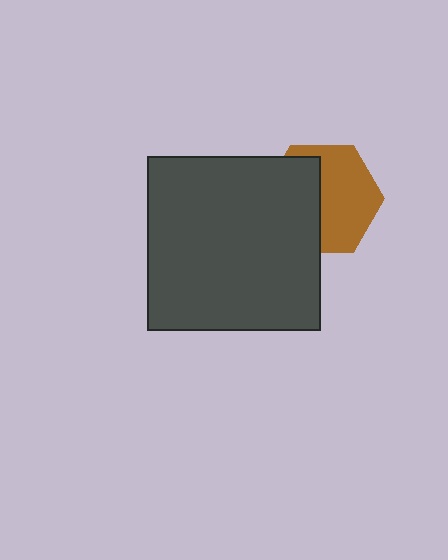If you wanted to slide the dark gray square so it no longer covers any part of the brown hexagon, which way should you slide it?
Slide it left — that is the most direct way to separate the two shapes.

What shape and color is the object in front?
The object in front is a dark gray square.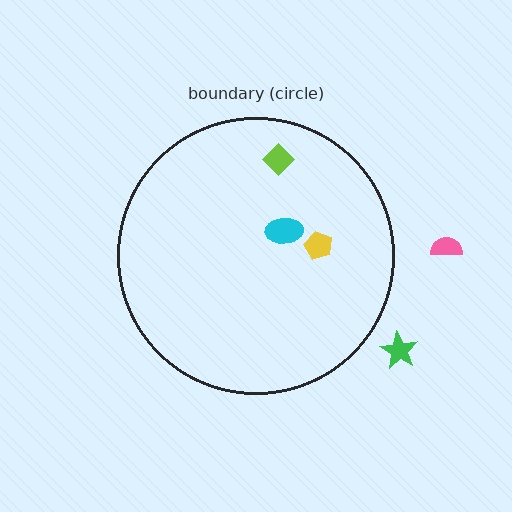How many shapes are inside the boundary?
3 inside, 2 outside.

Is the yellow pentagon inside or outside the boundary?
Inside.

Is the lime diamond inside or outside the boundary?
Inside.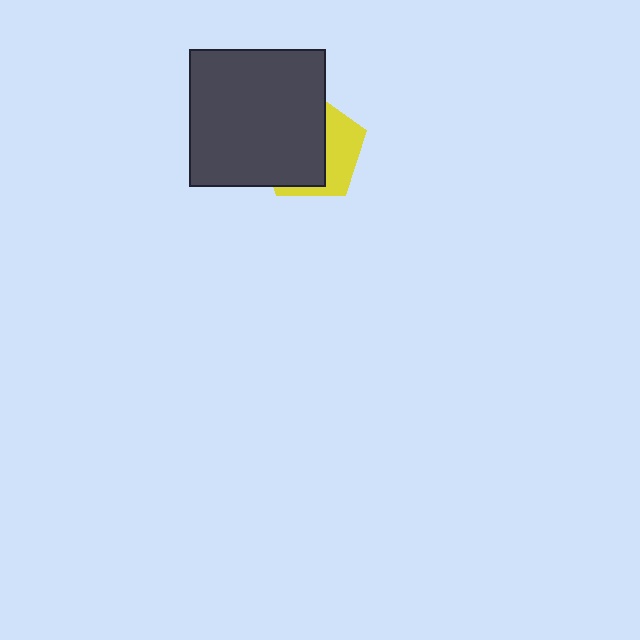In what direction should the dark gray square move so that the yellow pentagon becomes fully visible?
The dark gray square should move left. That is the shortest direction to clear the overlap and leave the yellow pentagon fully visible.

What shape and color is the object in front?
The object in front is a dark gray square.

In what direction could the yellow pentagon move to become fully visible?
The yellow pentagon could move right. That would shift it out from behind the dark gray square entirely.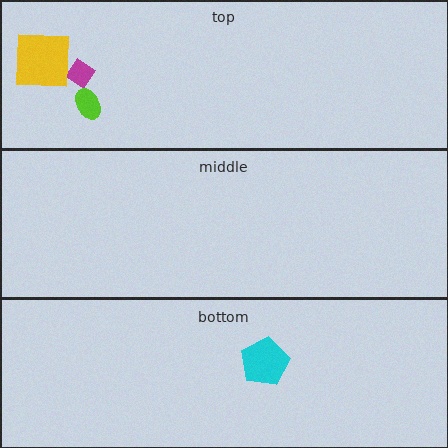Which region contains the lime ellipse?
The top region.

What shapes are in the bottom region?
The cyan pentagon.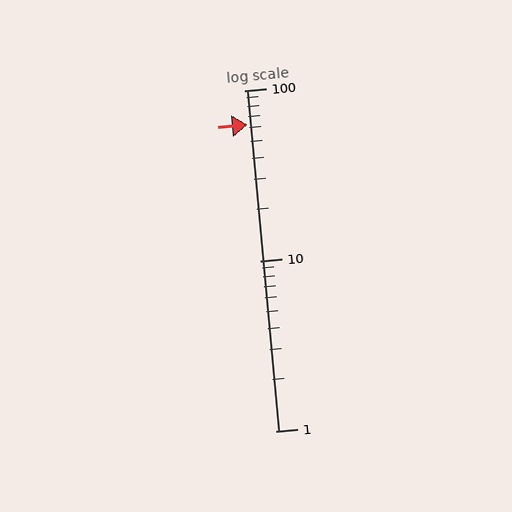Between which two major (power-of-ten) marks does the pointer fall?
The pointer is between 10 and 100.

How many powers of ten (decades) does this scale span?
The scale spans 2 decades, from 1 to 100.